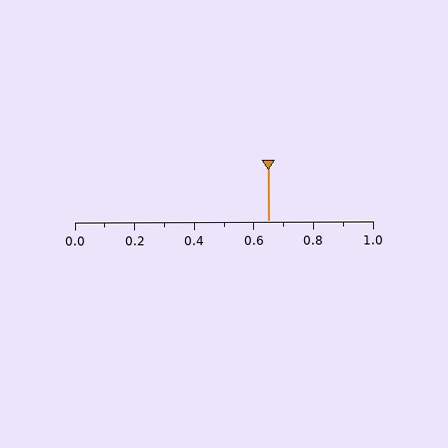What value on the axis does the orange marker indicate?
The marker indicates approximately 0.65.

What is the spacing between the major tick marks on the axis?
The major ticks are spaced 0.2 apart.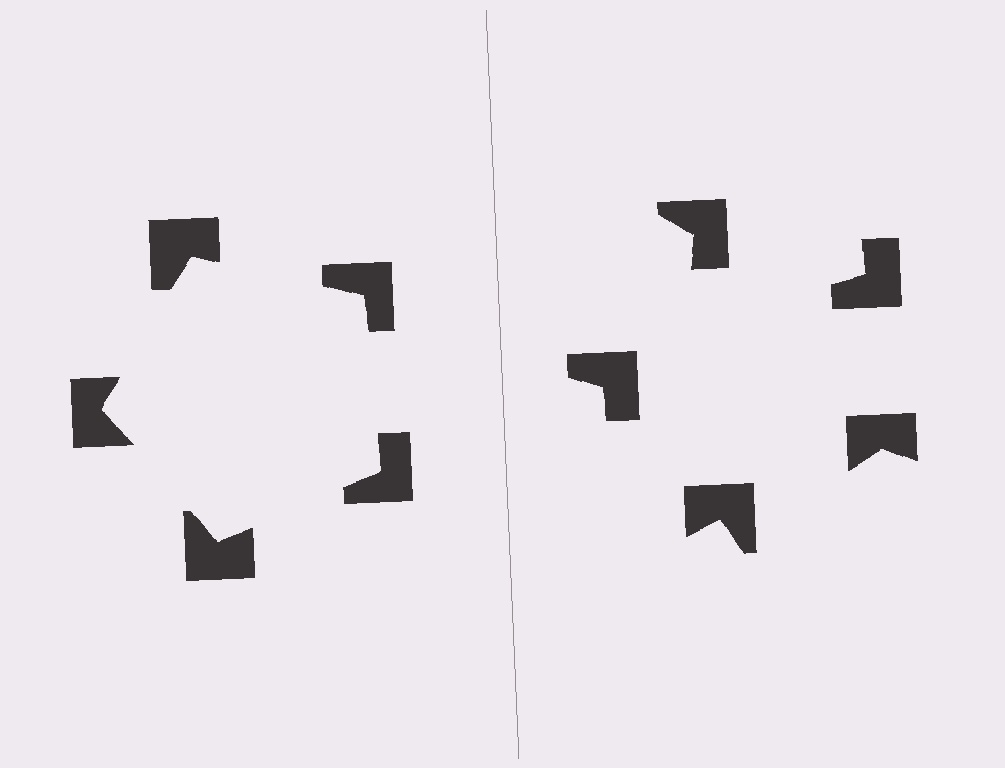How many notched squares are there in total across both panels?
10 — 5 on each side.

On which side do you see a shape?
An illusory pentagon appears on the left side. On the right side the wedge cuts are rotated, so no coherent shape forms.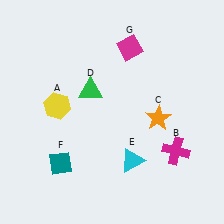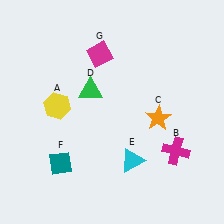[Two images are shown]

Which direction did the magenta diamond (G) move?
The magenta diamond (G) moved left.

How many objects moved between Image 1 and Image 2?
1 object moved between the two images.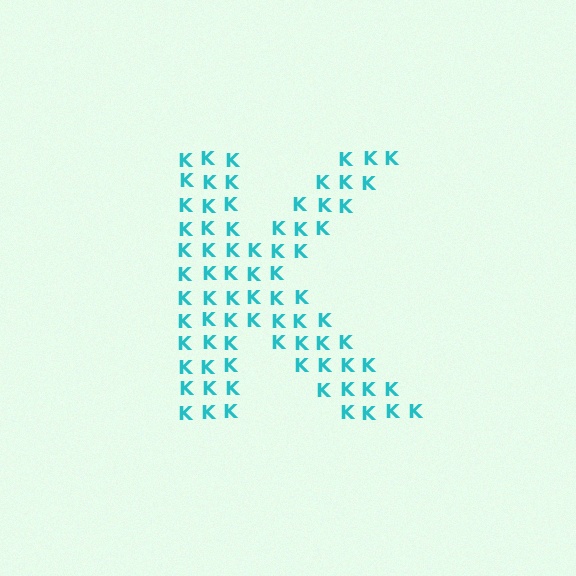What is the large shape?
The large shape is the letter K.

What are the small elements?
The small elements are letter K's.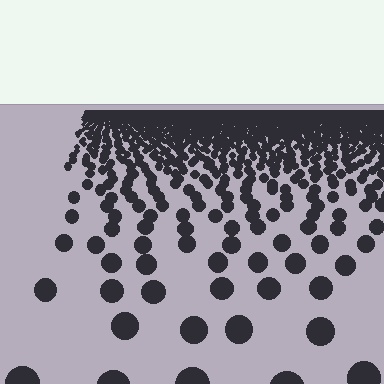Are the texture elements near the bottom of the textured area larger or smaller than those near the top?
Larger. Near the bottom, elements are closer to the viewer and appear at a bigger on-screen size.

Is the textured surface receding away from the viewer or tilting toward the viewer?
The surface is receding away from the viewer. Texture elements get smaller and denser toward the top.